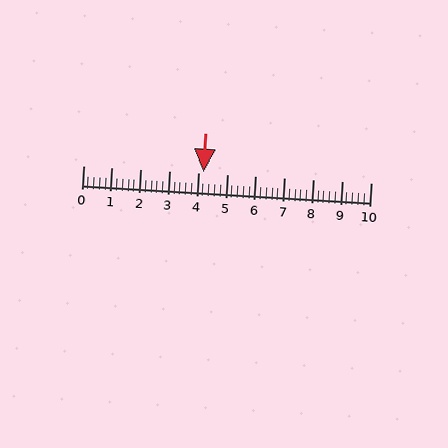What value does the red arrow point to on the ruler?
The red arrow points to approximately 4.2.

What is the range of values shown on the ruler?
The ruler shows values from 0 to 10.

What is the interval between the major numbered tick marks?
The major tick marks are spaced 1 units apart.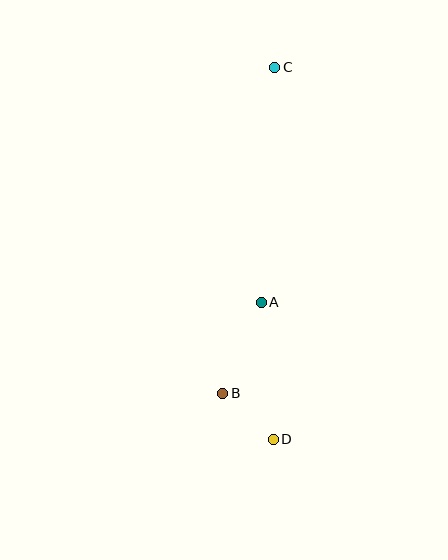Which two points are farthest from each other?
Points C and D are farthest from each other.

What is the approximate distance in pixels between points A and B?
The distance between A and B is approximately 99 pixels.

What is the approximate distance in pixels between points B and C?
The distance between B and C is approximately 330 pixels.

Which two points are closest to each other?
Points B and D are closest to each other.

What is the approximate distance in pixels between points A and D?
The distance between A and D is approximately 137 pixels.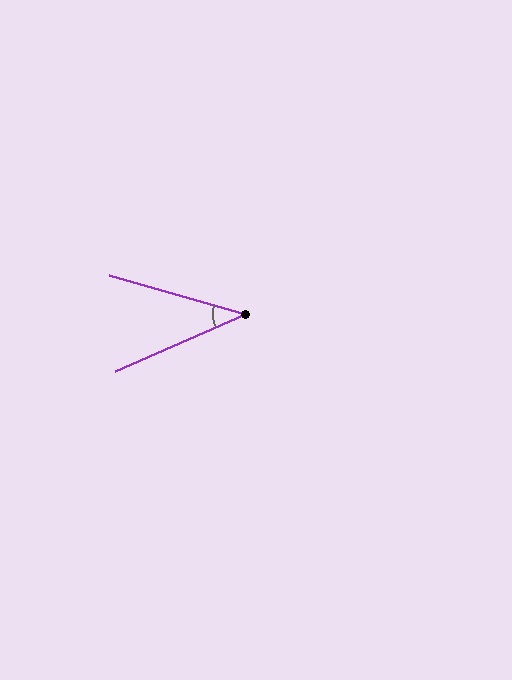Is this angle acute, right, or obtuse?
It is acute.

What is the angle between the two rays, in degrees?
Approximately 40 degrees.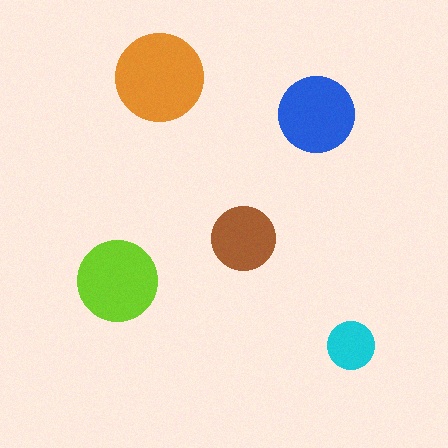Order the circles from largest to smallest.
the orange one, the lime one, the blue one, the brown one, the cyan one.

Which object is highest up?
The orange circle is topmost.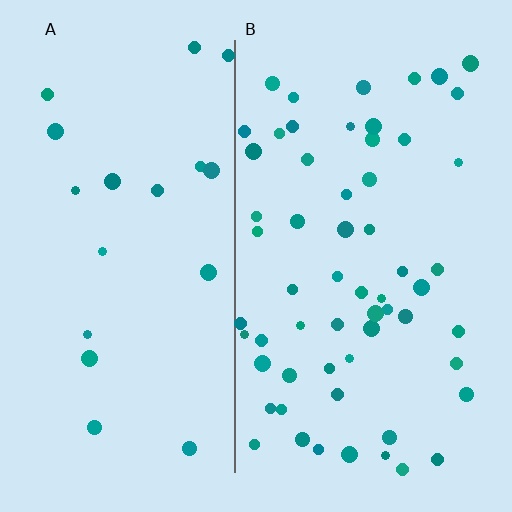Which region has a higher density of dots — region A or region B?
B (the right).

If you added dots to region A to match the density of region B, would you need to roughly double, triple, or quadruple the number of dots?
Approximately triple.